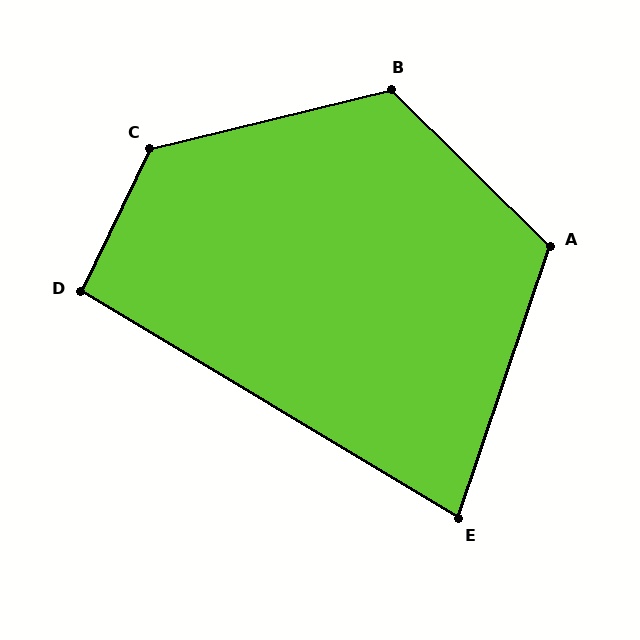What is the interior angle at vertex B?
Approximately 121 degrees (obtuse).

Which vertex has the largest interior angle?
C, at approximately 130 degrees.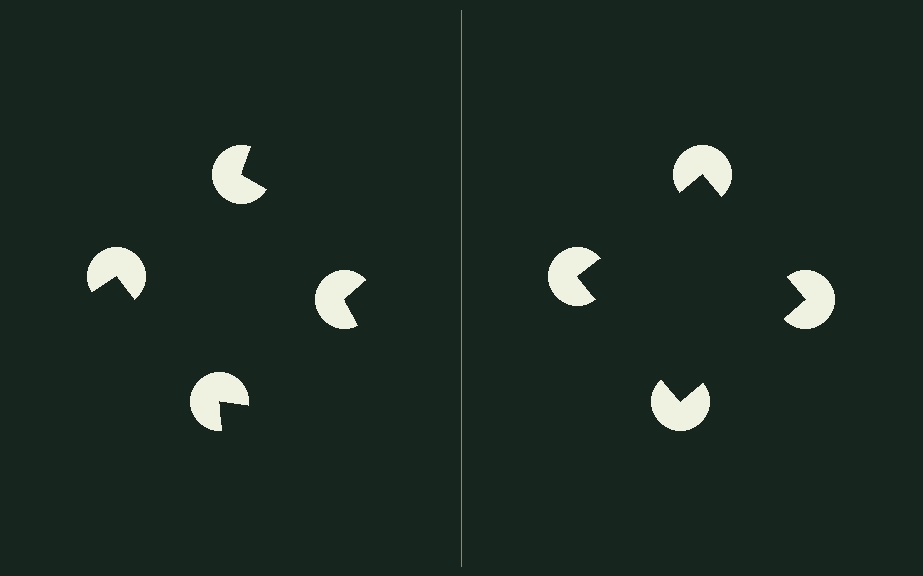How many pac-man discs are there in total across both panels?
8 — 4 on each side.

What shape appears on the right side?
An illusory square.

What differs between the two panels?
The pac-man discs are positioned identically on both sides; only the wedge orientations differ. On the right they align to a square; on the left they are misaligned.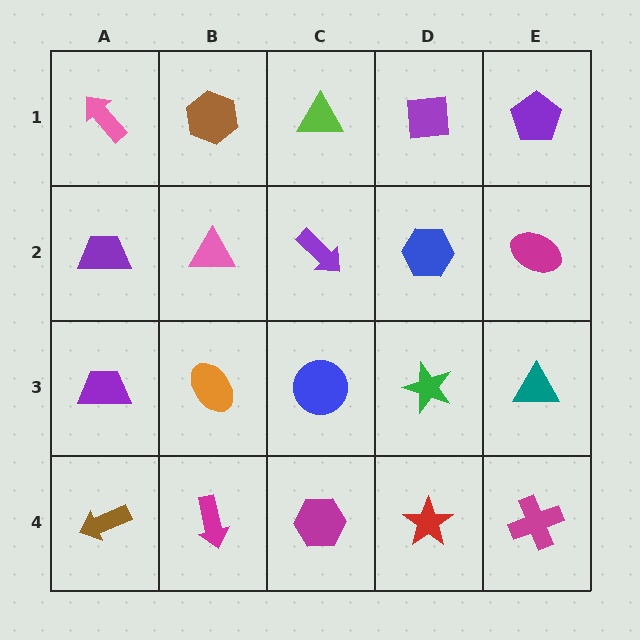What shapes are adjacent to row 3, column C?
A purple arrow (row 2, column C), a magenta hexagon (row 4, column C), an orange ellipse (row 3, column B), a green star (row 3, column D).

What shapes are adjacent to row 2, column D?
A purple square (row 1, column D), a green star (row 3, column D), a purple arrow (row 2, column C), a magenta ellipse (row 2, column E).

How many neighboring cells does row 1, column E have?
2.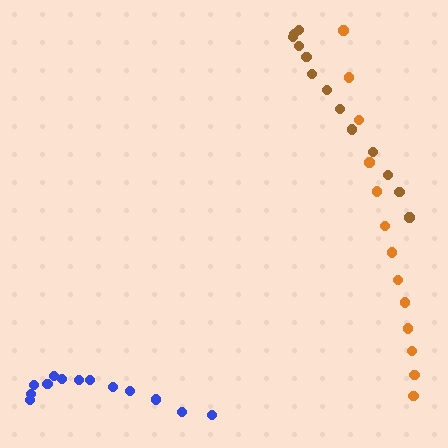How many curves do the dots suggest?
There are 3 distinct paths.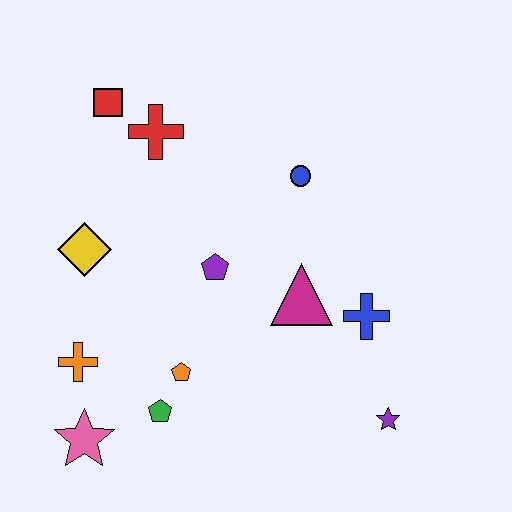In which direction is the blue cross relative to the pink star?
The blue cross is to the right of the pink star.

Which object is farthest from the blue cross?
The red square is farthest from the blue cross.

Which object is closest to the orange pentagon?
The green pentagon is closest to the orange pentagon.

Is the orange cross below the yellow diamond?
Yes